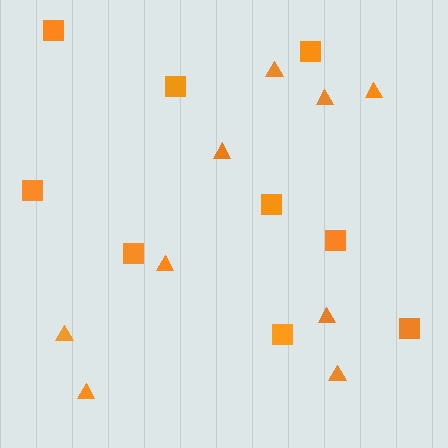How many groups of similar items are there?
There are 2 groups: one group of squares (9) and one group of triangles (9).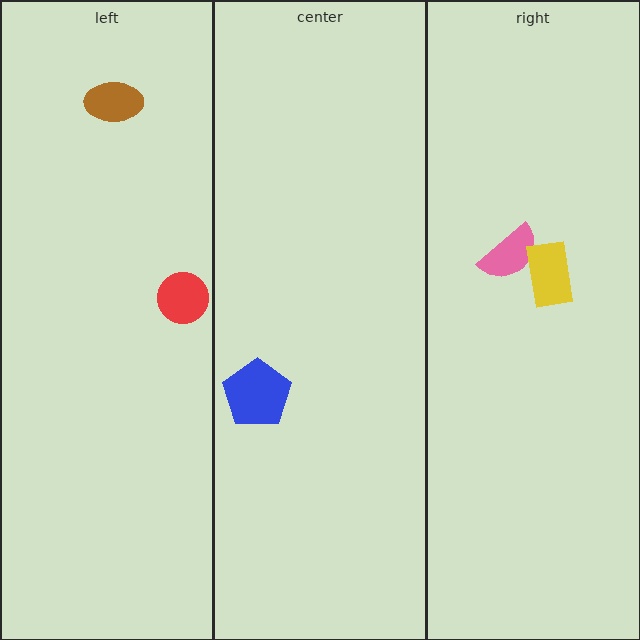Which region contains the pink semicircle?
The right region.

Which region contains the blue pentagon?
The center region.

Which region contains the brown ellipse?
The left region.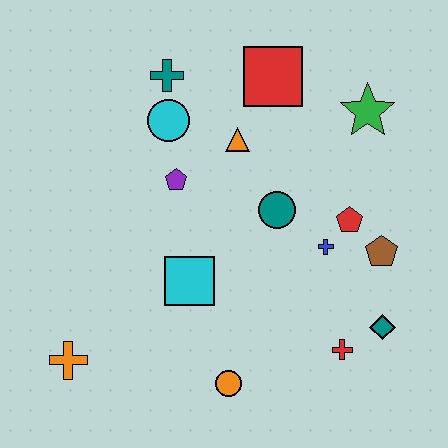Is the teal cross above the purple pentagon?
Yes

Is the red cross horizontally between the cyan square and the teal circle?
No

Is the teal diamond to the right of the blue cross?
Yes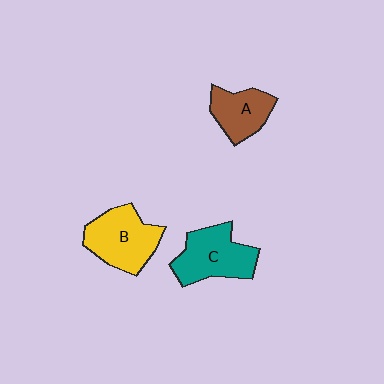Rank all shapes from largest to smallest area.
From largest to smallest: B (yellow), C (teal), A (brown).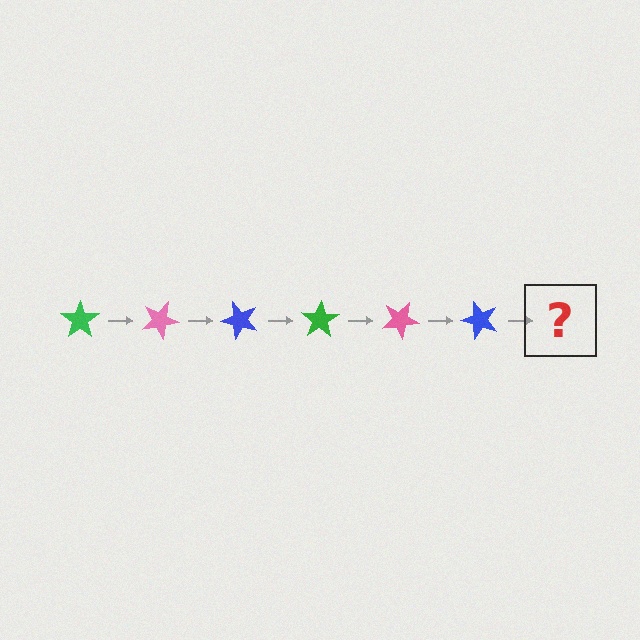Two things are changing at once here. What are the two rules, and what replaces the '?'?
The two rules are that it rotates 25 degrees each step and the color cycles through green, pink, and blue. The '?' should be a green star, rotated 150 degrees from the start.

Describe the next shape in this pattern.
It should be a green star, rotated 150 degrees from the start.